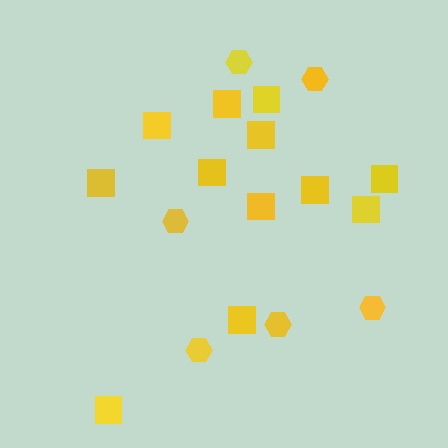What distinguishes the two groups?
There are 2 groups: one group of squares (12) and one group of hexagons (6).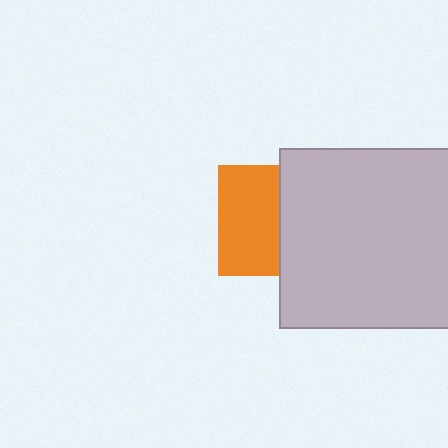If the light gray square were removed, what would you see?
You would see the complete orange square.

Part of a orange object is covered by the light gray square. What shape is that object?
It is a square.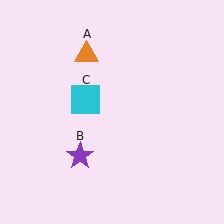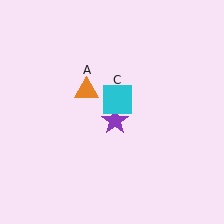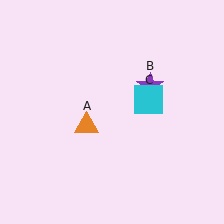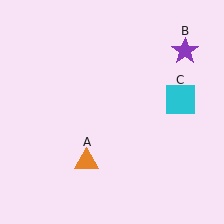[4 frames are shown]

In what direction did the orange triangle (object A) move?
The orange triangle (object A) moved down.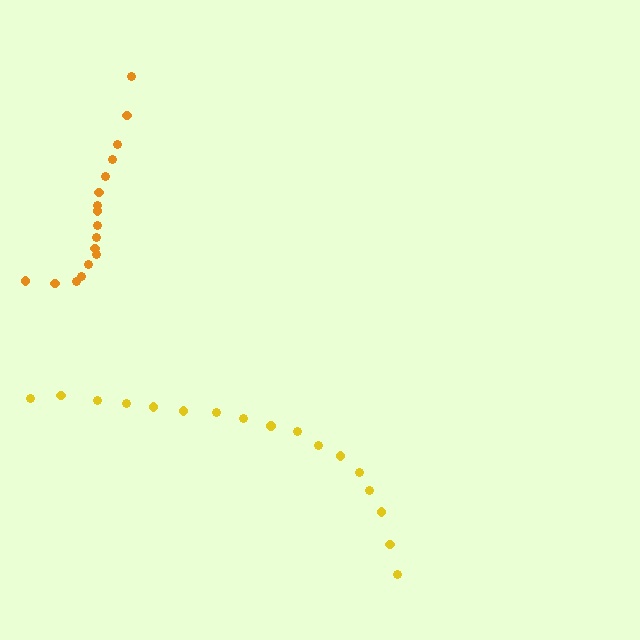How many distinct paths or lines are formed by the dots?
There are 2 distinct paths.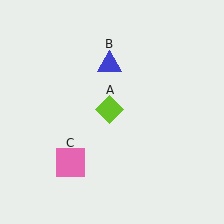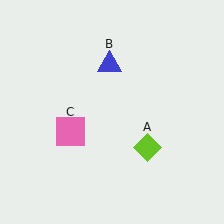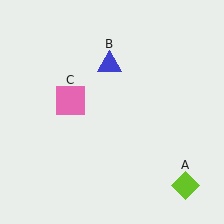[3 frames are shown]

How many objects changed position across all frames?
2 objects changed position: lime diamond (object A), pink square (object C).